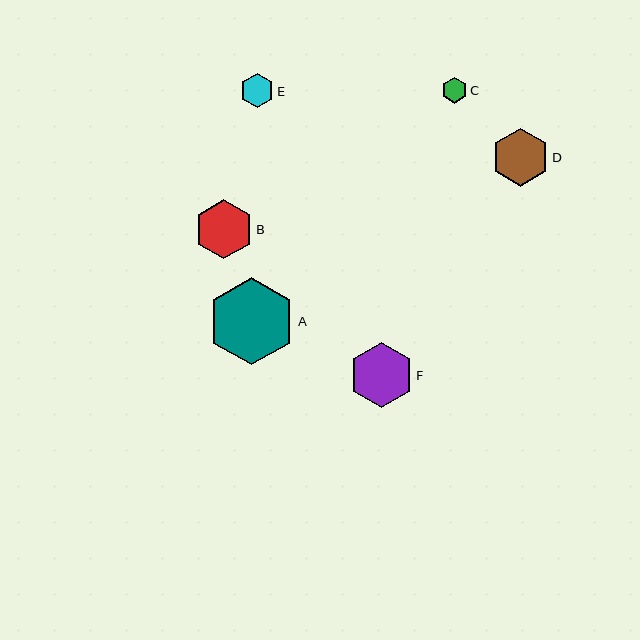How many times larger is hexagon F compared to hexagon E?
Hexagon F is approximately 1.9 times the size of hexagon E.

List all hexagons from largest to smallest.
From largest to smallest: A, F, B, D, E, C.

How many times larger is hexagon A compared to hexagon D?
Hexagon A is approximately 1.5 times the size of hexagon D.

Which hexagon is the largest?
Hexagon A is the largest with a size of approximately 87 pixels.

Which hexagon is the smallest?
Hexagon C is the smallest with a size of approximately 26 pixels.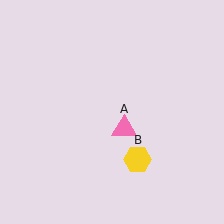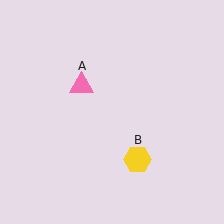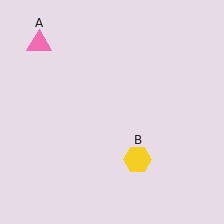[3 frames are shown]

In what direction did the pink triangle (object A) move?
The pink triangle (object A) moved up and to the left.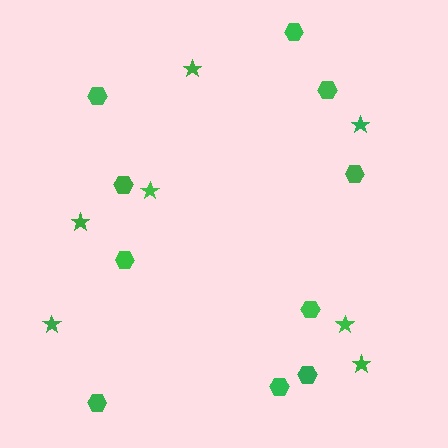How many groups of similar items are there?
There are 2 groups: one group of stars (7) and one group of hexagons (10).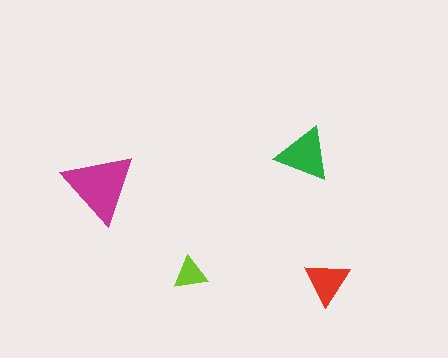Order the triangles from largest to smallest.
the magenta one, the green one, the red one, the lime one.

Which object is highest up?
The green triangle is topmost.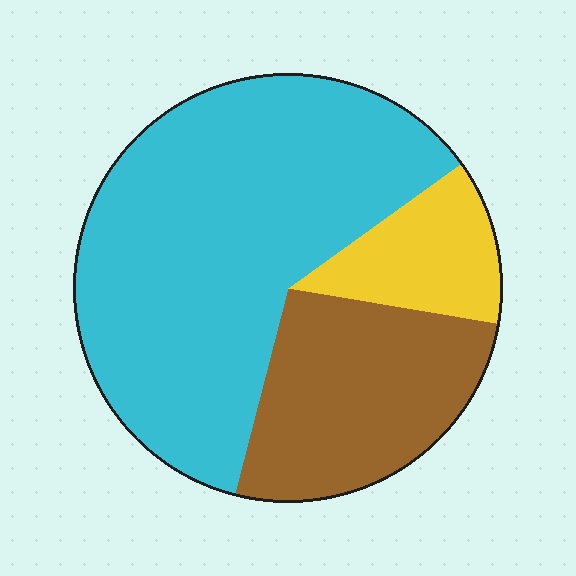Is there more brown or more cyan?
Cyan.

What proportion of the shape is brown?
Brown takes up about one quarter (1/4) of the shape.